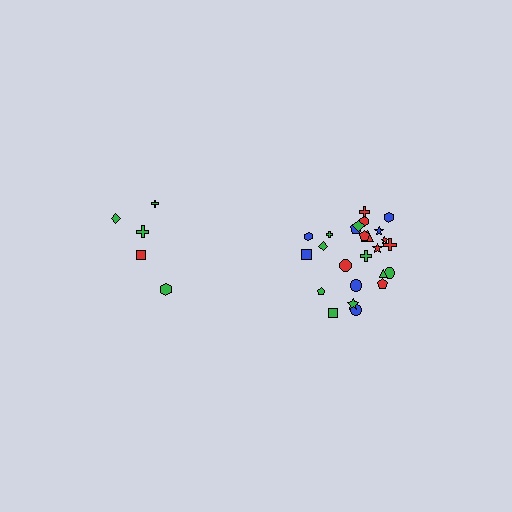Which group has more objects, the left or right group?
The right group.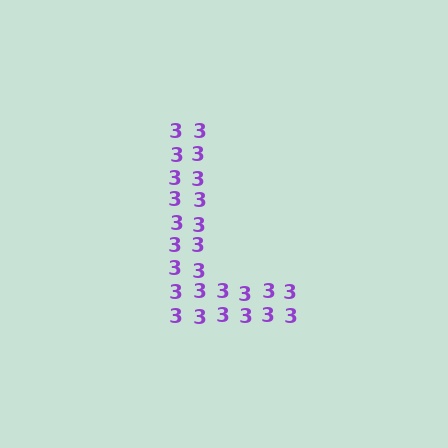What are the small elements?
The small elements are digit 3's.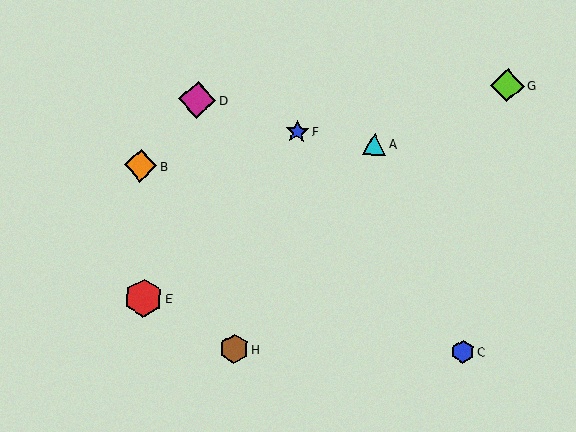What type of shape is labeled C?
Shape C is a blue hexagon.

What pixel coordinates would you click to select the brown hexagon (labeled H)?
Click at (234, 349) to select the brown hexagon H.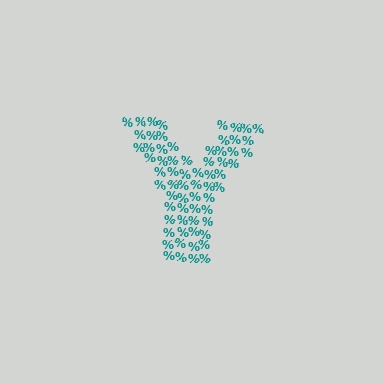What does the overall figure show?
The overall figure shows the letter Y.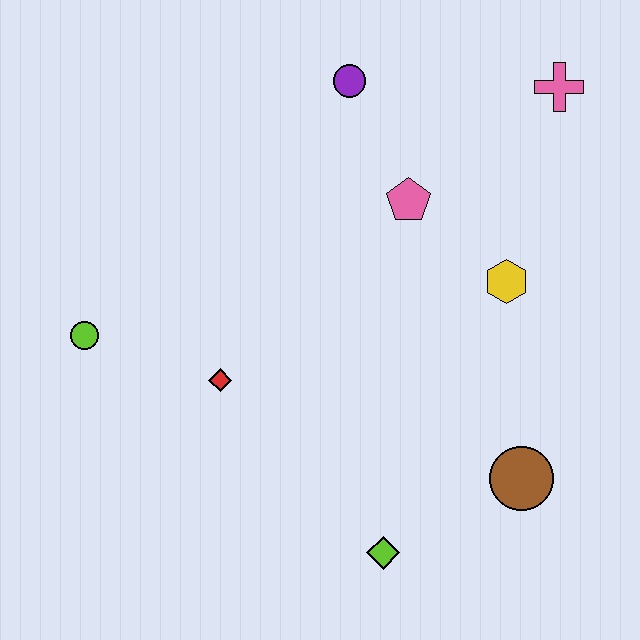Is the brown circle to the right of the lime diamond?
Yes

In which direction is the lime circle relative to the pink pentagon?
The lime circle is to the left of the pink pentagon.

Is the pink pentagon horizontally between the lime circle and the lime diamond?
No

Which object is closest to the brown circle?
The lime diamond is closest to the brown circle.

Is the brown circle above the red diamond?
No